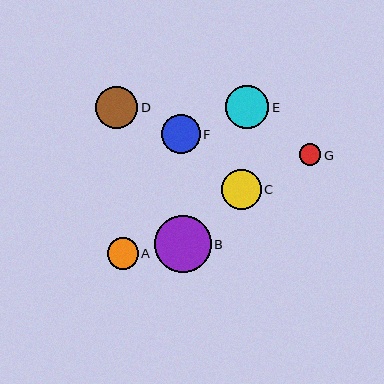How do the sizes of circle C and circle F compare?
Circle C and circle F are approximately the same size.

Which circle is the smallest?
Circle G is the smallest with a size of approximately 21 pixels.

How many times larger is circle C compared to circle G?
Circle C is approximately 1.9 times the size of circle G.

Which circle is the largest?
Circle B is the largest with a size of approximately 57 pixels.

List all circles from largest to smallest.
From largest to smallest: B, E, D, C, F, A, G.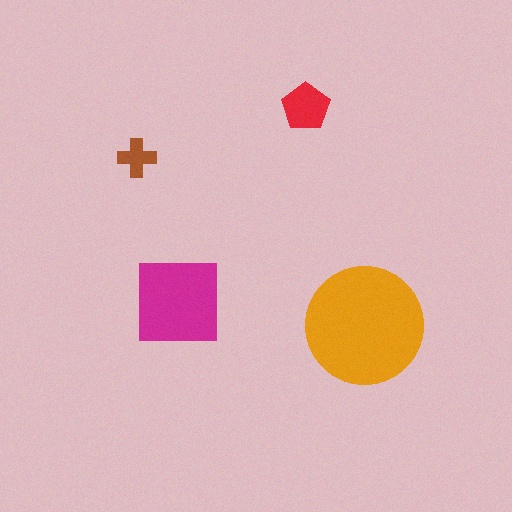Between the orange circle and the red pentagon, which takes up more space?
The orange circle.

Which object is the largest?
The orange circle.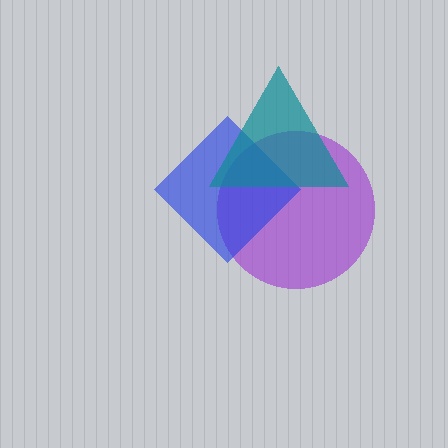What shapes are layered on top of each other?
The layered shapes are: a purple circle, a blue diamond, a teal triangle.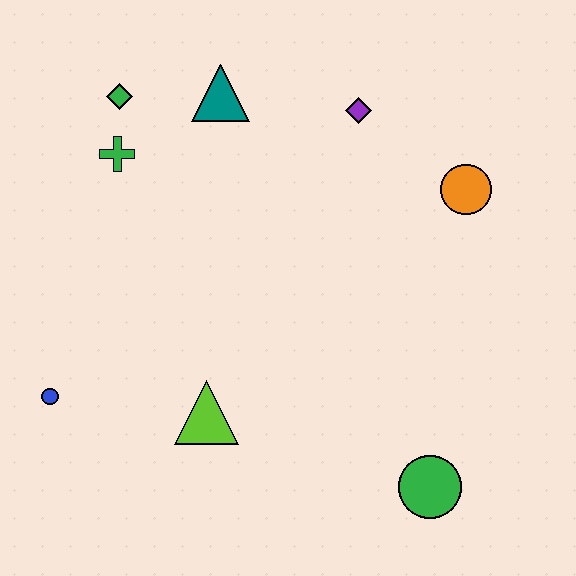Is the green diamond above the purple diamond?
Yes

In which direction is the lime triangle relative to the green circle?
The lime triangle is to the left of the green circle.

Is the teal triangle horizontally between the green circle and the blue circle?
Yes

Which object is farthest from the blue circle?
The orange circle is farthest from the blue circle.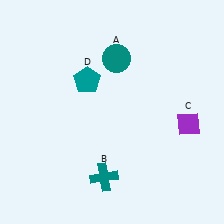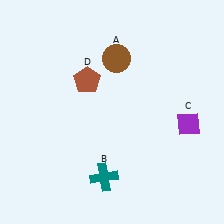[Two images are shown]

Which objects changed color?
A changed from teal to brown. D changed from teal to brown.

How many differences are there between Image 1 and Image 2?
There are 2 differences between the two images.